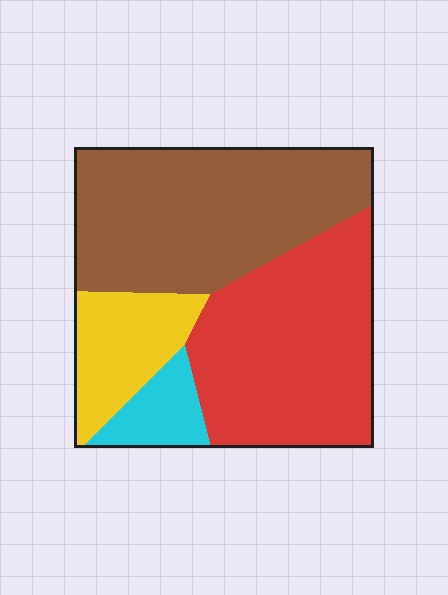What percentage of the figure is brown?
Brown covers roughly 40% of the figure.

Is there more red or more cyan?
Red.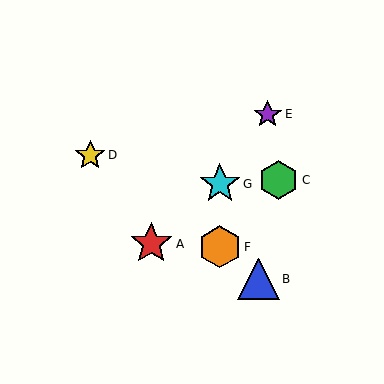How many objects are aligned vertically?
2 objects (F, G) are aligned vertically.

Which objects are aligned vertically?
Objects F, G are aligned vertically.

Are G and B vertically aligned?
No, G is at x≈220 and B is at x≈258.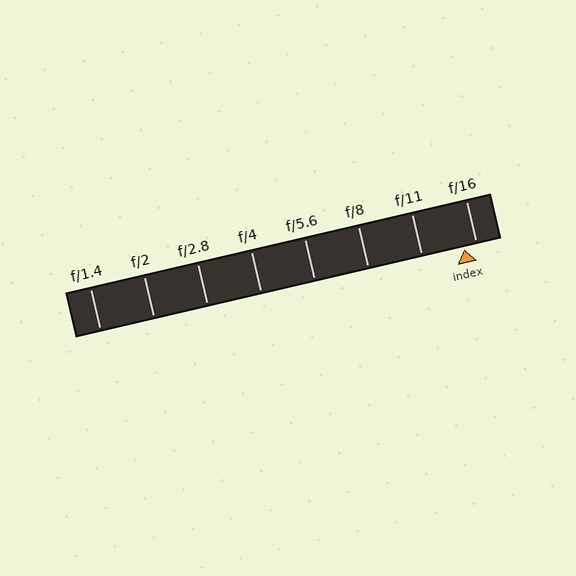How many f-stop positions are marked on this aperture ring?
There are 8 f-stop positions marked.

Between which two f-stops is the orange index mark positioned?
The index mark is between f/11 and f/16.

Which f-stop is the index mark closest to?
The index mark is closest to f/16.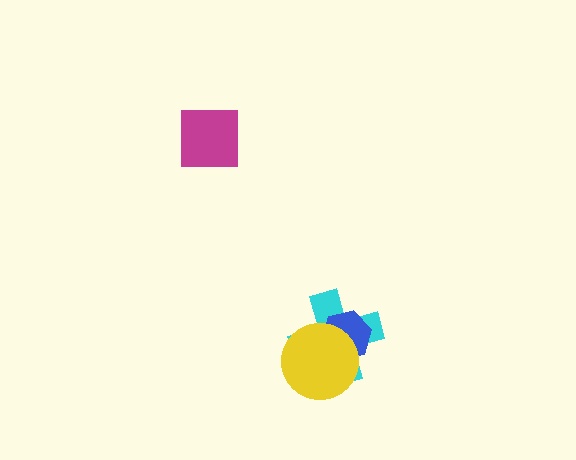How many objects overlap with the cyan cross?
2 objects overlap with the cyan cross.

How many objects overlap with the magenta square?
0 objects overlap with the magenta square.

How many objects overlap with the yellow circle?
2 objects overlap with the yellow circle.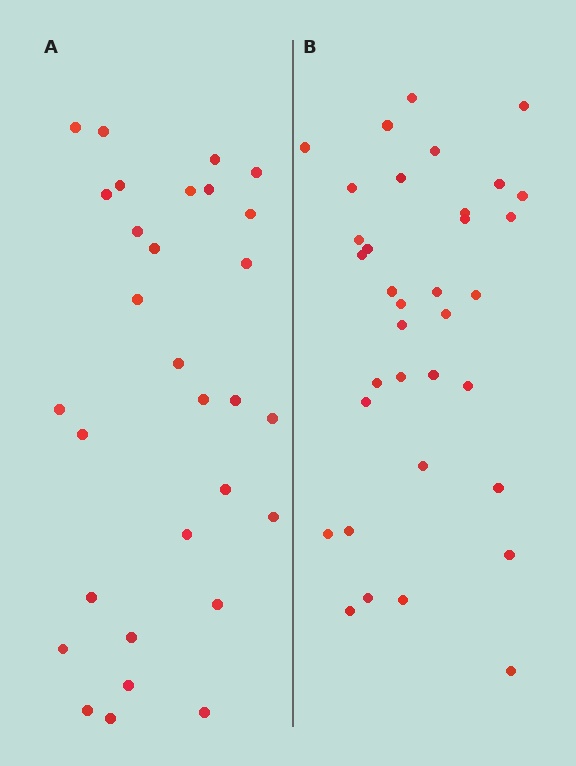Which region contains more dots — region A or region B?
Region B (the right region) has more dots.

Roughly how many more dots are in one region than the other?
Region B has about 5 more dots than region A.